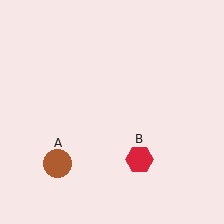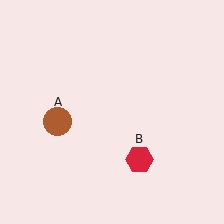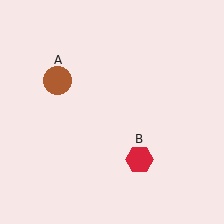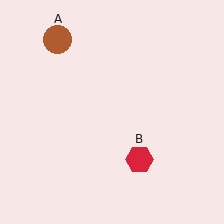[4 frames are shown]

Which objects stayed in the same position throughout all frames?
Red hexagon (object B) remained stationary.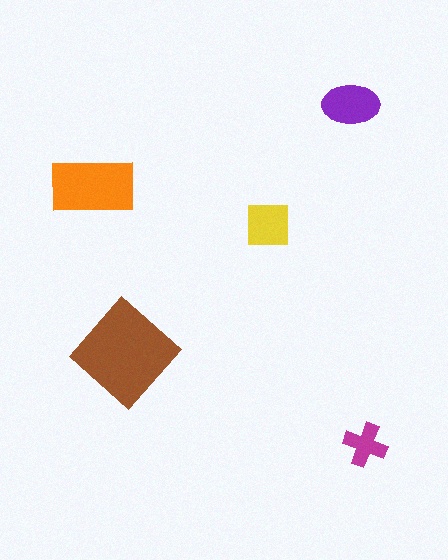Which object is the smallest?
The magenta cross.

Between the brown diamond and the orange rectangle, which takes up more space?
The brown diamond.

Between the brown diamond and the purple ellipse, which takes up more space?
The brown diamond.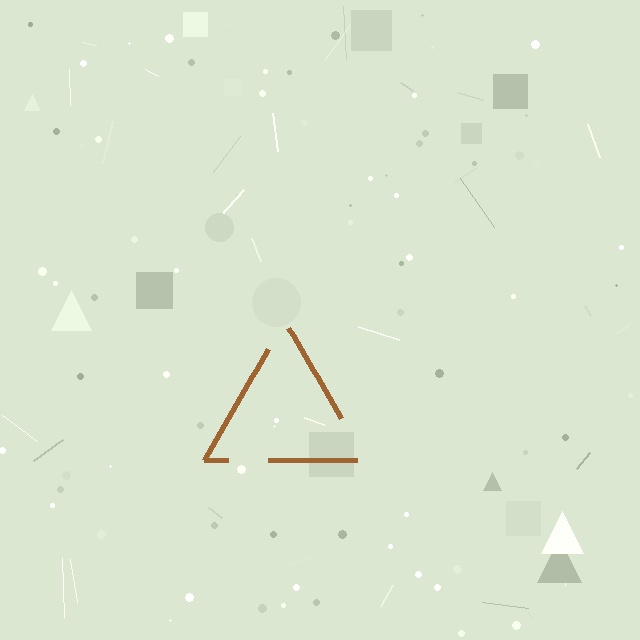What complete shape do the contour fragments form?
The contour fragments form a triangle.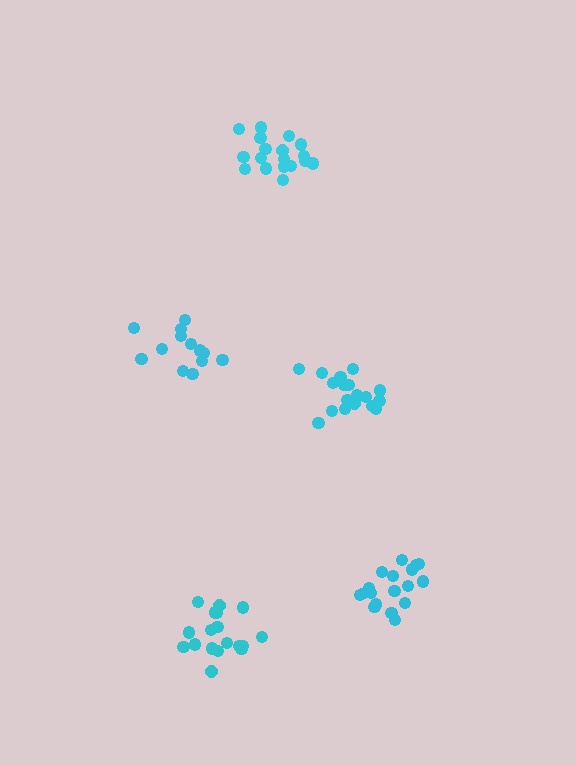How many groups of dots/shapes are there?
There are 5 groups.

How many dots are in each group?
Group 1: 18 dots, Group 2: 18 dots, Group 3: 18 dots, Group 4: 13 dots, Group 5: 18 dots (85 total).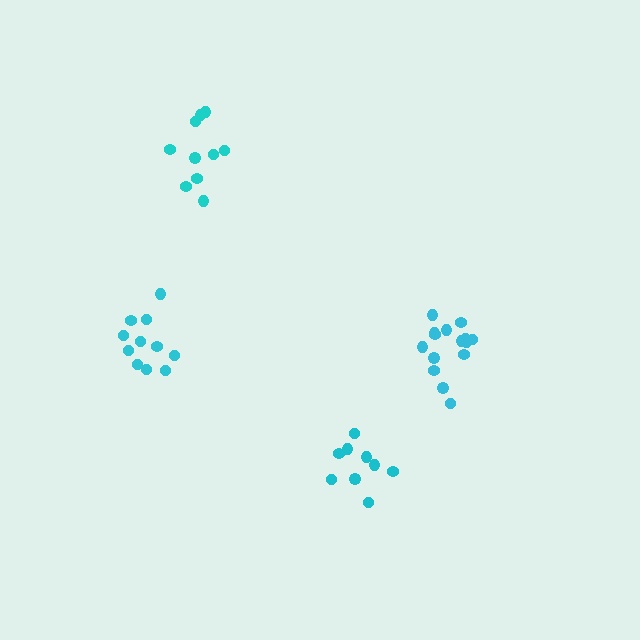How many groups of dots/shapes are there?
There are 4 groups.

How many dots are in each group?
Group 1: 11 dots, Group 2: 9 dots, Group 3: 15 dots, Group 4: 10 dots (45 total).